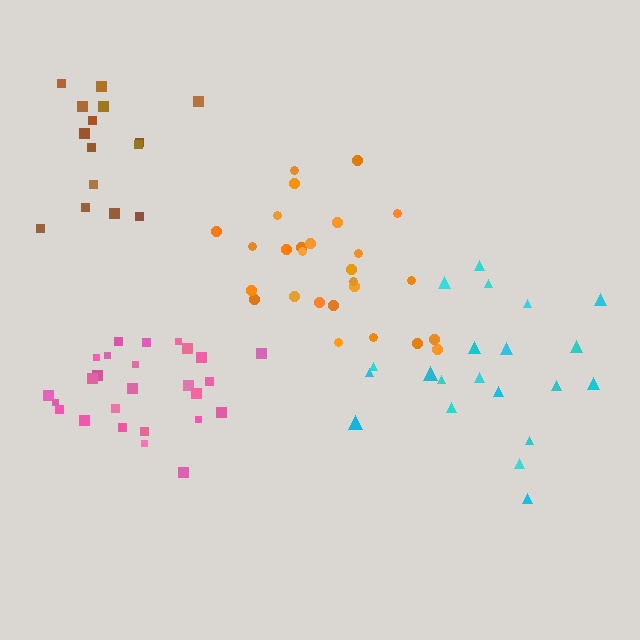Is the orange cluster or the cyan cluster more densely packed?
Orange.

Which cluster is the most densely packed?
Pink.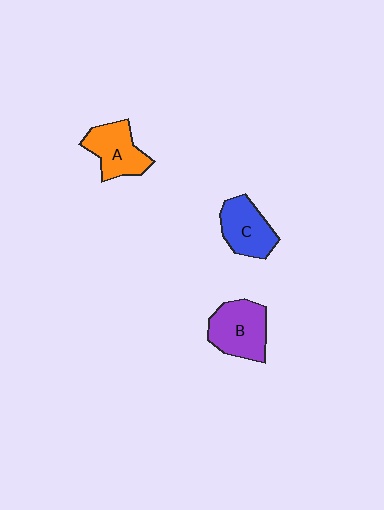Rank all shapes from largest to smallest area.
From largest to smallest: B (purple), A (orange), C (blue).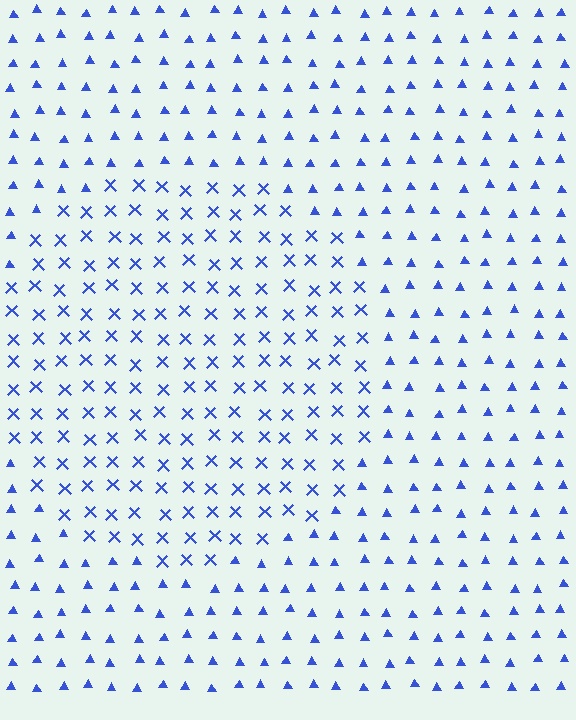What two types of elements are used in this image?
The image uses X marks inside the circle region and triangles outside it.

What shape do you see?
I see a circle.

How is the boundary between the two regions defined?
The boundary is defined by a change in element shape: X marks inside vs. triangles outside. All elements share the same color and spacing.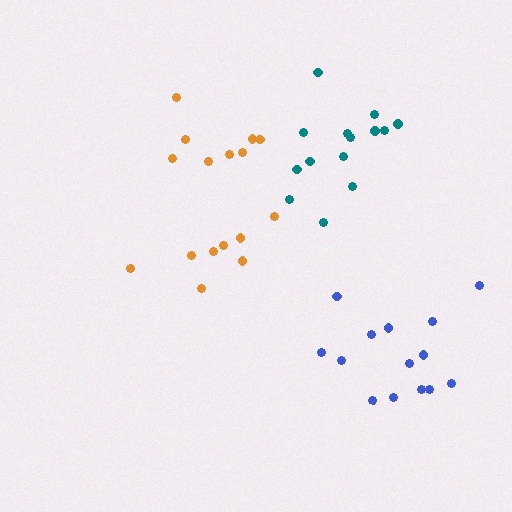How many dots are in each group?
Group 1: 16 dots, Group 2: 14 dots, Group 3: 14 dots (44 total).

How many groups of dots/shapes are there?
There are 3 groups.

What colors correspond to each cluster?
The clusters are colored: orange, teal, blue.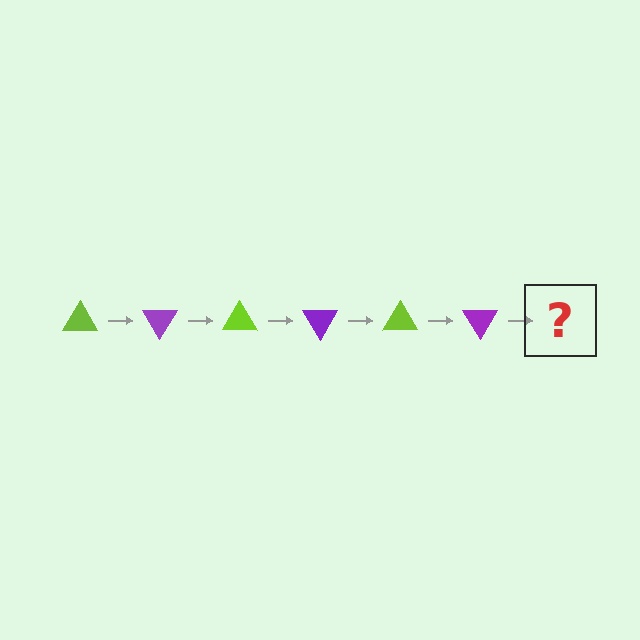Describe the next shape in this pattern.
It should be a lime triangle, rotated 360 degrees from the start.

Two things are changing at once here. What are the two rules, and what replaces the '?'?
The two rules are that it rotates 60 degrees each step and the color cycles through lime and purple. The '?' should be a lime triangle, rotated 360 degrees from the start.